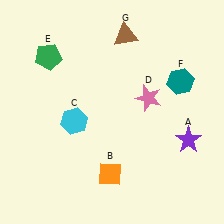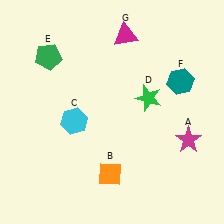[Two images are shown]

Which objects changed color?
A changed from purple to magenta. D changed from pink to green. G changed from brown to magenta.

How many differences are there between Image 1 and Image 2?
There are 3 differences between the two images.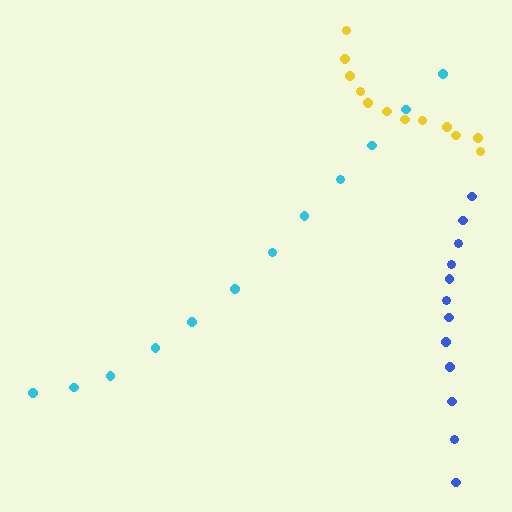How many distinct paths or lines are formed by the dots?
There are 3 distinct paths.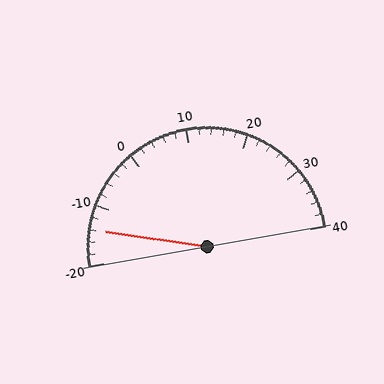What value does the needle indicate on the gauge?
The needle indicates approximately -14.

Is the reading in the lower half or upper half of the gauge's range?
The reading is in the lower half of the range (-20 to 40).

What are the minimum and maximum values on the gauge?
The gauge ranges from -20 to 40.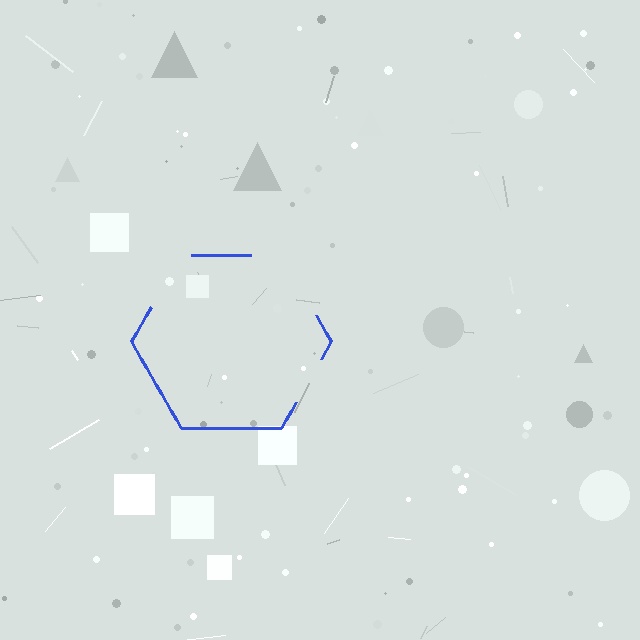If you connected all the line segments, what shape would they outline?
They would outline a hexagon.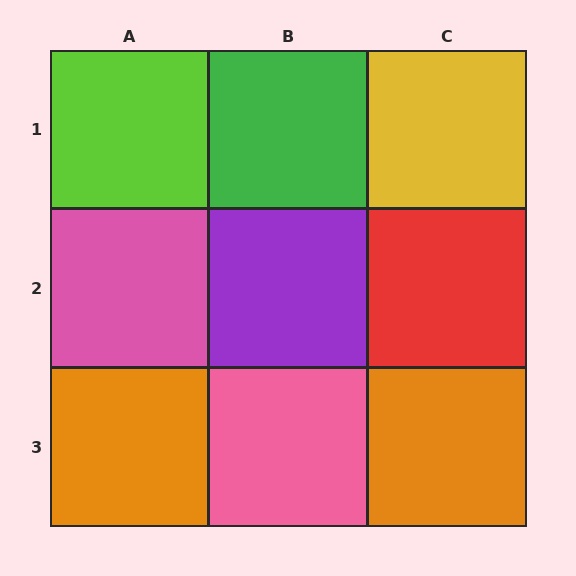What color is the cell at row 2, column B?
Purple.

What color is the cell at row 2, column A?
Pink.